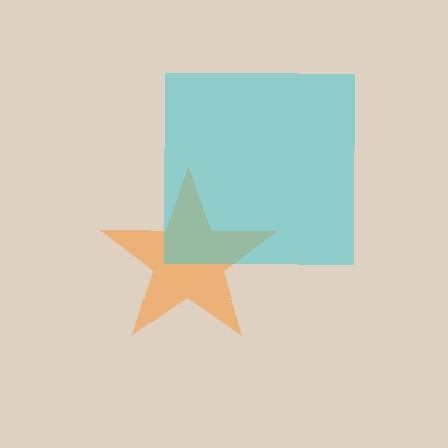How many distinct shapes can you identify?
There are 2 distinct shapes: an orange star, a cyan square.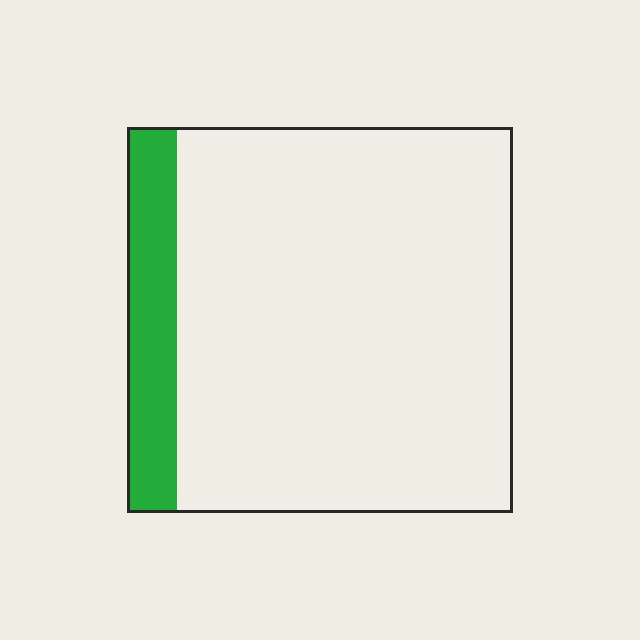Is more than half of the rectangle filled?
No.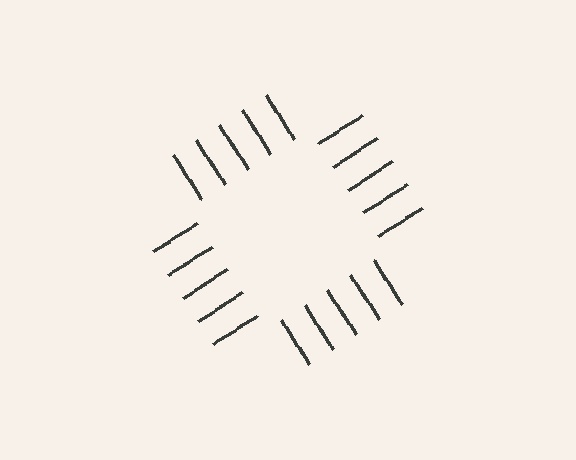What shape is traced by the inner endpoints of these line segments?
An illusory square — the line segments terminate on its edges but no continuous stroke is drawn.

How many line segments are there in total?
20 — 5 along each of the 4 edges.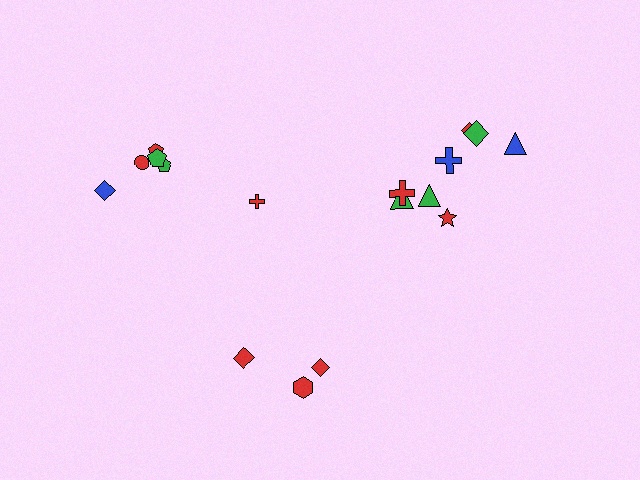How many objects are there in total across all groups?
There are 17 objects.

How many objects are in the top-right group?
There are 8 objects.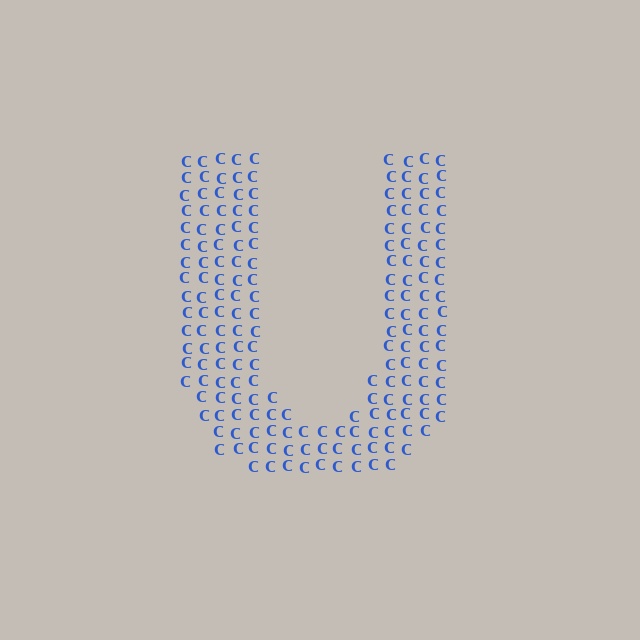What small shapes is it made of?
It is made of small letter C's.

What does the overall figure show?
The overall figure shows the letter U.